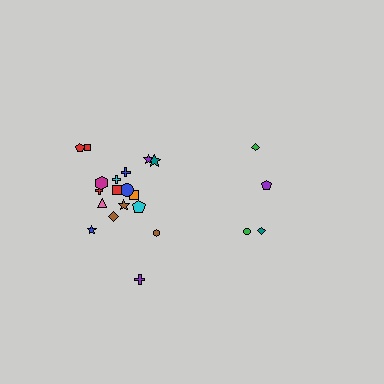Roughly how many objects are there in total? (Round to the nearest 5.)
Roughly 20 objects in total.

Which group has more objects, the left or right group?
The left group.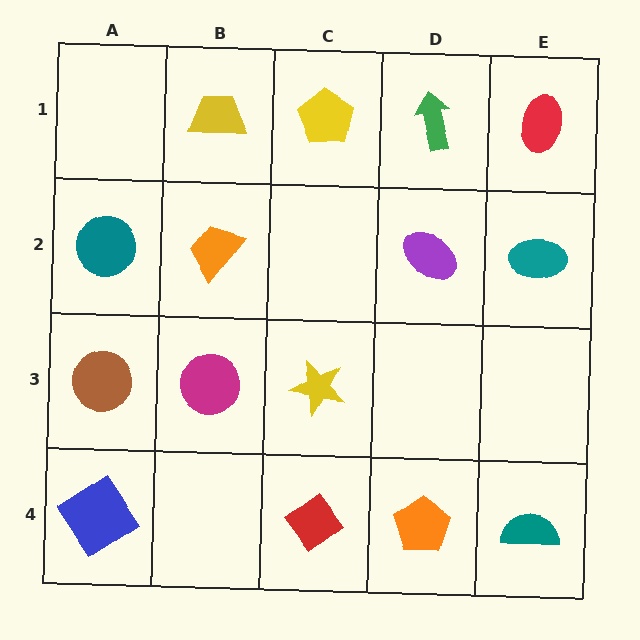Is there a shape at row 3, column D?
No, that cell is empty.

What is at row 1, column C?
A yellow pentagon.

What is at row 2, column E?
A teal ellipse.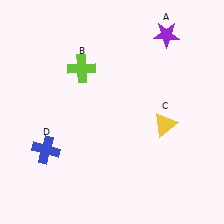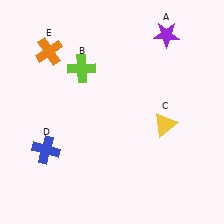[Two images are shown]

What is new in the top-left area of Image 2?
An orange cross (E) was added in the top-left area of Image 2.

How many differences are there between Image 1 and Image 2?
There is 1 difference between the two images.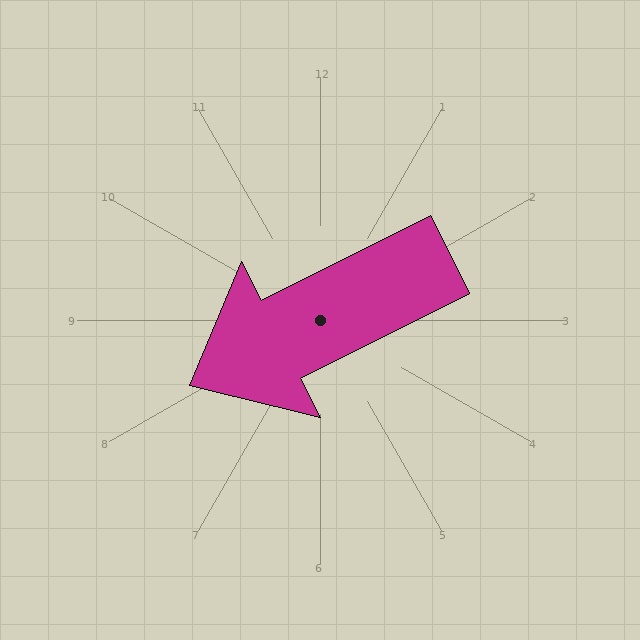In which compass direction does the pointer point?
Southwest.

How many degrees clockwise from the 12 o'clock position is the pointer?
Approximately 243 degrees.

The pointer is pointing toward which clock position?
Roughly 8 o'clock.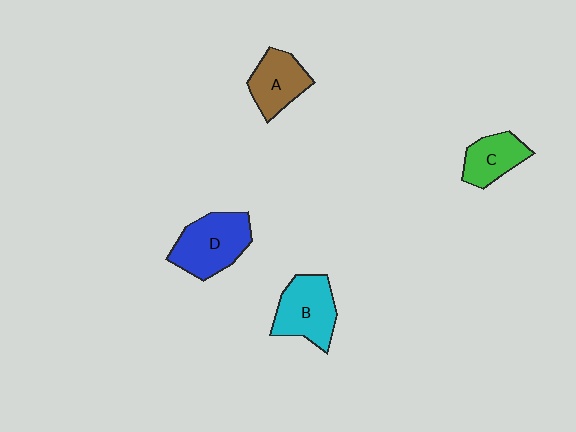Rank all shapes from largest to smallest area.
From largest to smallest: D (blue), B (cyan), A (brown), C (green).